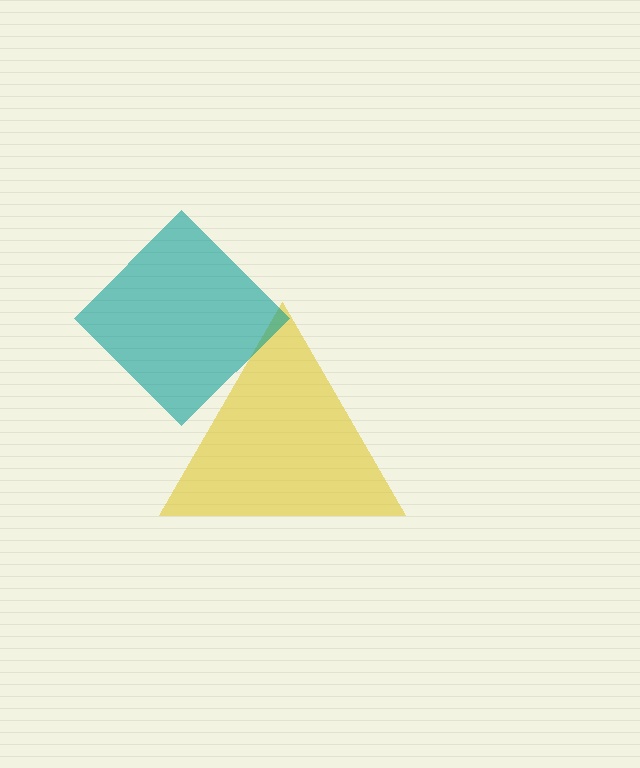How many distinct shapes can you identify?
There are 2 distinct shapes: a yellow triangle, a teal diamond.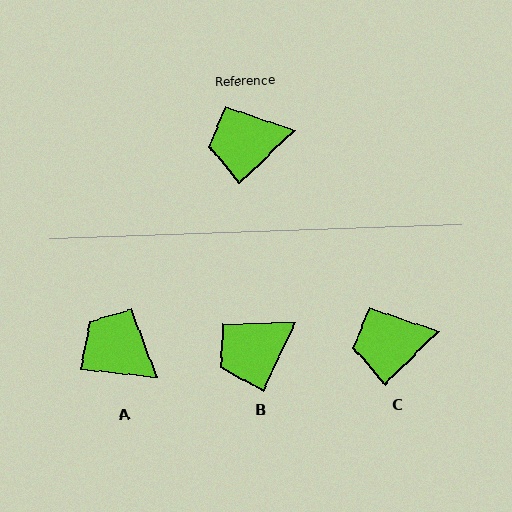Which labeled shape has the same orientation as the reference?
C.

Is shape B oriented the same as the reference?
No, it is off by about 20 degrees.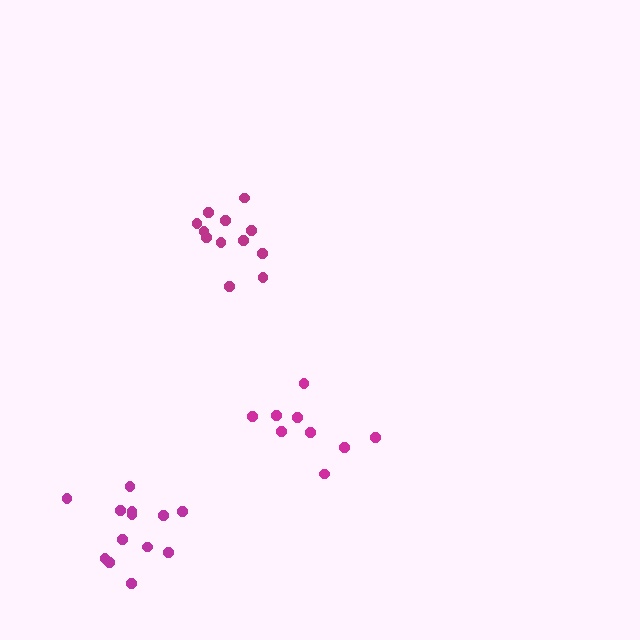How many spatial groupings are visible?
There are 3 spatial groupings.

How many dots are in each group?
Group 1: 12 dots, Group 2: 9 dots, Group 3: 13 dots (34 total).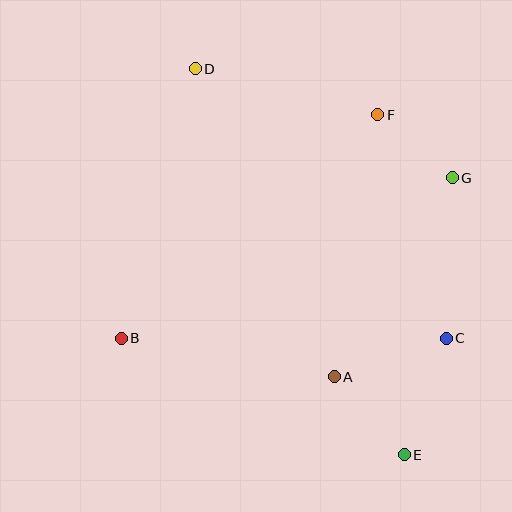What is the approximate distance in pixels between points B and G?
The distance between B and G is approximately 368 pixels.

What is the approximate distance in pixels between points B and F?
The distance between B and F is approximately 340 pixels.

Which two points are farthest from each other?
Points D and E are farthest from each other.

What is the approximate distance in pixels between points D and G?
The distance between D and G is approximately 279 pixels.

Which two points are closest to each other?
Points F and G are closest to each other.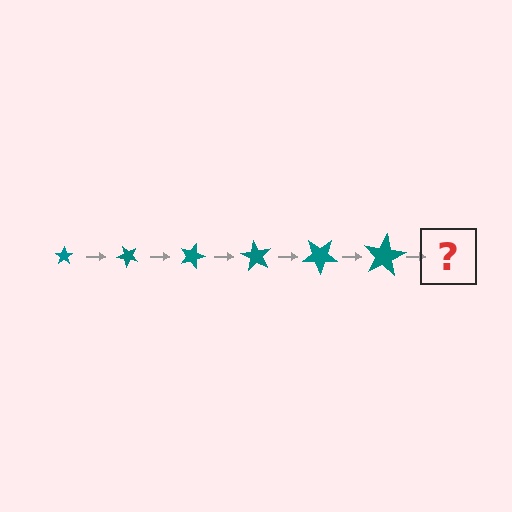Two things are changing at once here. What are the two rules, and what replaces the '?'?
The two rules are that the star grows larger each step and it rotates 45 degrees each step. The '?' should be a star, larger than the previous one and rotated 270 degrees from the start.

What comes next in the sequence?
The next element should be a star, larger than the previous one and rotated 270 degrees from the start.